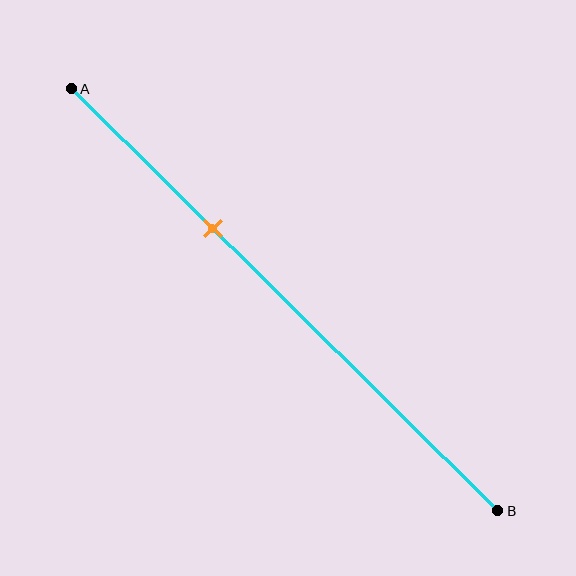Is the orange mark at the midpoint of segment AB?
No, the mark is at about 35% from A, not at the 50% midpoint.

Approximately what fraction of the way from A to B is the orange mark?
The orange mark is approximately 35% of the way from A to B.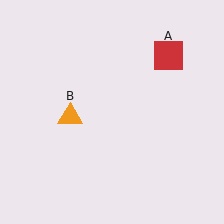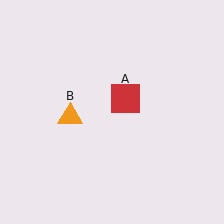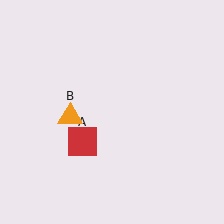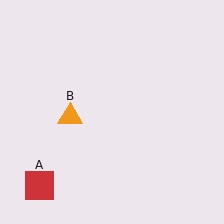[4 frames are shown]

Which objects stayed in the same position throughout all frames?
Orange triangle (object B) remained stationary.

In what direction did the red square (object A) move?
The red square (object A) moved down and to the left.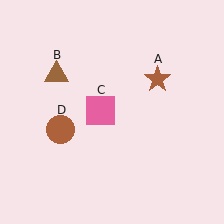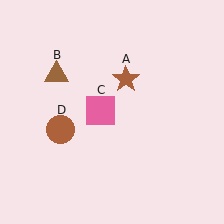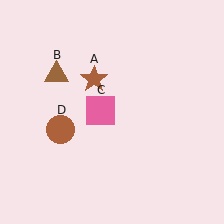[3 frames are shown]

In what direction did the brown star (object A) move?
The brown star (object A) moved left.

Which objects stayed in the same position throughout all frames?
Brown triangle (object B) and pink square (object C) and brown circle (object D) remained stationary.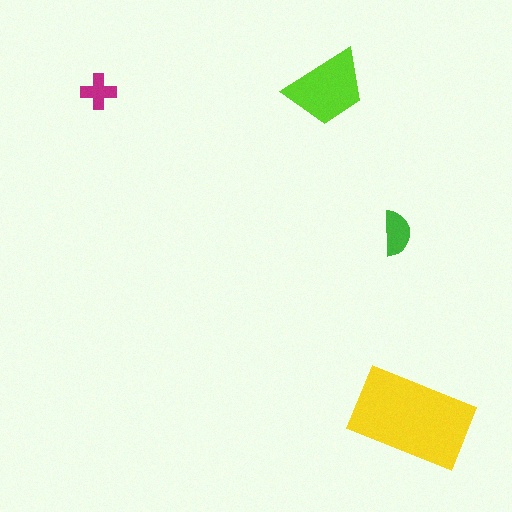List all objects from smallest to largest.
The magenta cross, the green semicircle, the lime trapezoid, the yellow rectangle.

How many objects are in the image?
There are 4 objects in the image.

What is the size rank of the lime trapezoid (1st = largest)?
2nd.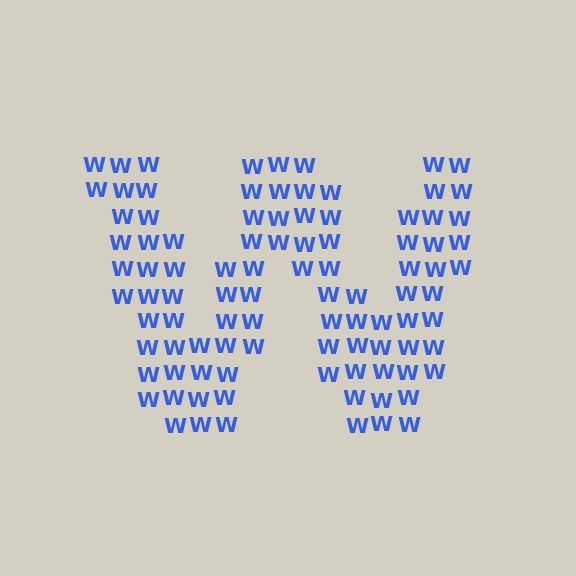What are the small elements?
The small elements are letter W's.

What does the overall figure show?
The overall figure shows the letter W.